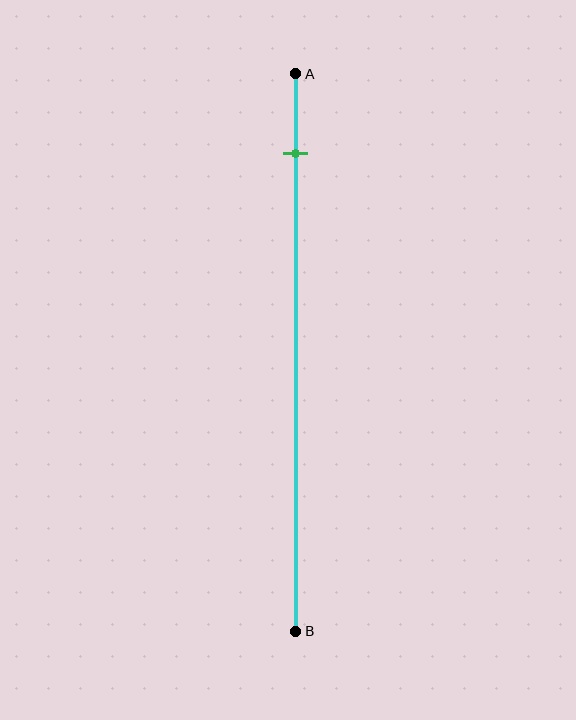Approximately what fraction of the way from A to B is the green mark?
The green mark is approximately 15% of the way from A to B.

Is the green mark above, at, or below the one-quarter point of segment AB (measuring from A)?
The green mark is above the one-quarter point of segment AB.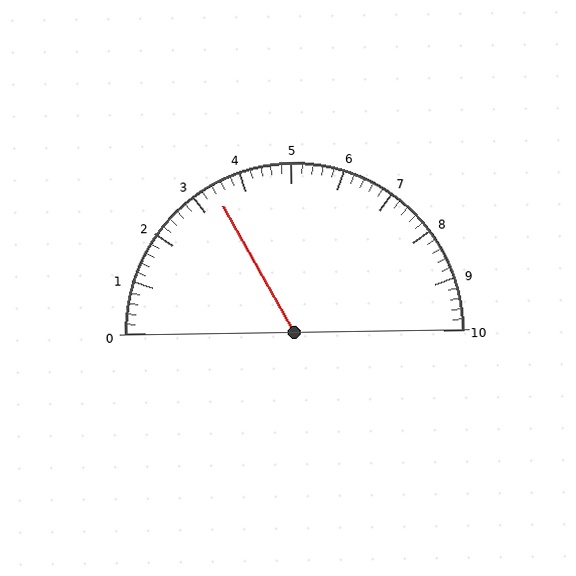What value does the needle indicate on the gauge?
The needle indicates approximately 3.4.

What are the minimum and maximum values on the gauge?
The gauge ranges from 0 to 10.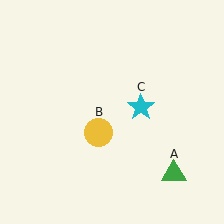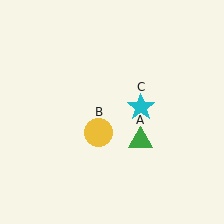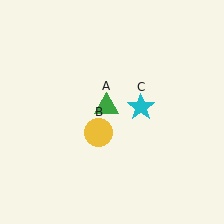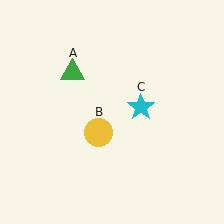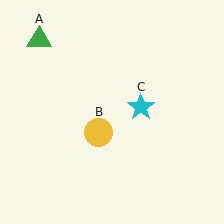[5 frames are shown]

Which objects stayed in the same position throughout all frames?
Yellow circle (object B) and cyan star (object C) remained stationary.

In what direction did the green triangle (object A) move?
The green triangle (object A) moved up and to the left.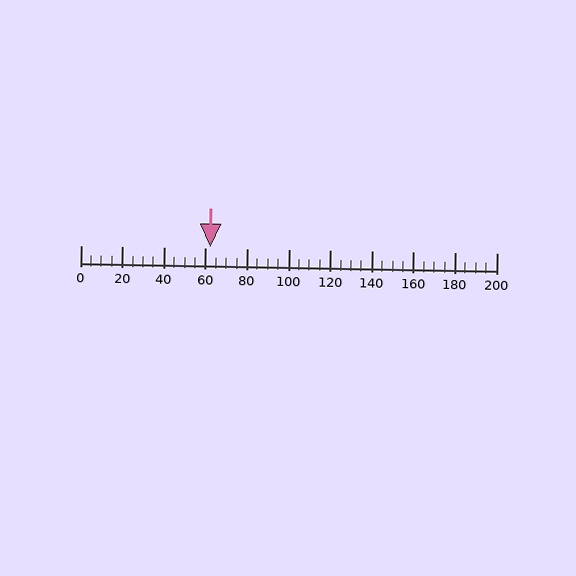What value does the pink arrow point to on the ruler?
The pink arrow points to approximately 62.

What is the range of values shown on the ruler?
The ruler shows values from 0 to 200.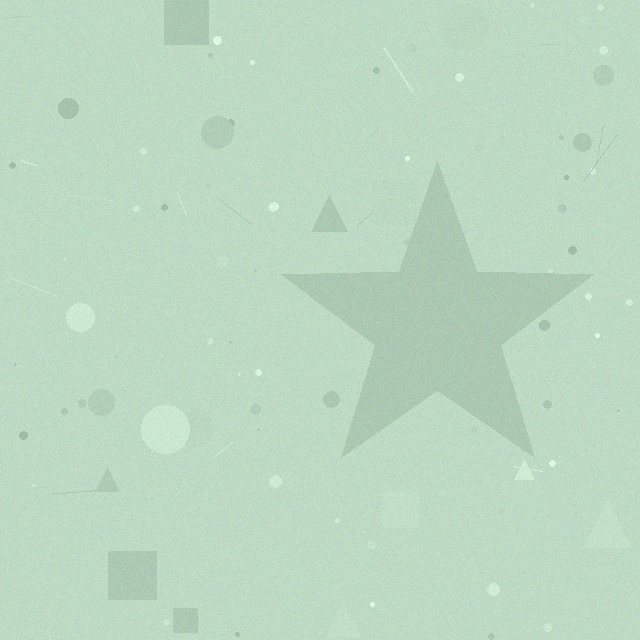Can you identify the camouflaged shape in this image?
The camouflaged shape is a star.